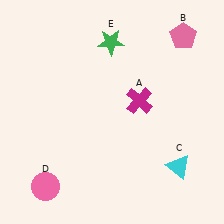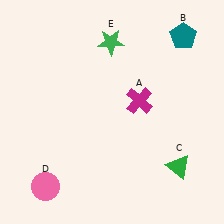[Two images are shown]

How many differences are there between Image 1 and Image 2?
There are 2 differences between the two images.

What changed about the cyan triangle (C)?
In Image 1, C is cyan. In Image 2, it changed to green.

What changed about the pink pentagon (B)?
In Image 1, B is pink. In Image 2, it changed to teal.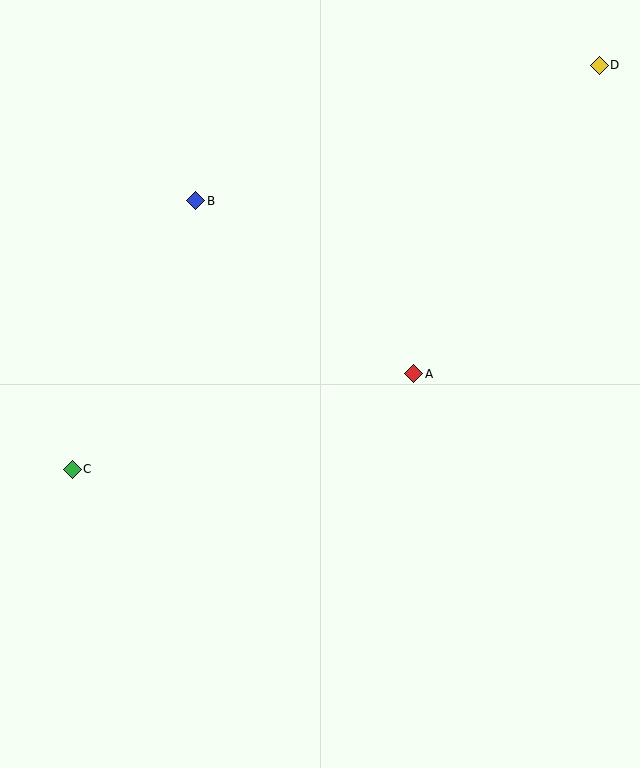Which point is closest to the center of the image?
Point A at (414, 374) is closest to the center.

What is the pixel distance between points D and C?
The distance between D and C is 664 pixels.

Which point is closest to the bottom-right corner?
Point A is closest to the bottom-right corner.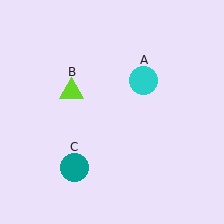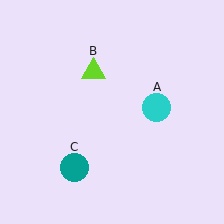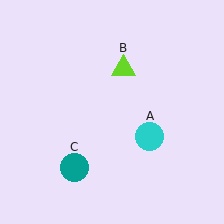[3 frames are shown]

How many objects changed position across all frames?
2 objects changed position: cyan circle (object A), lime triangle (object B).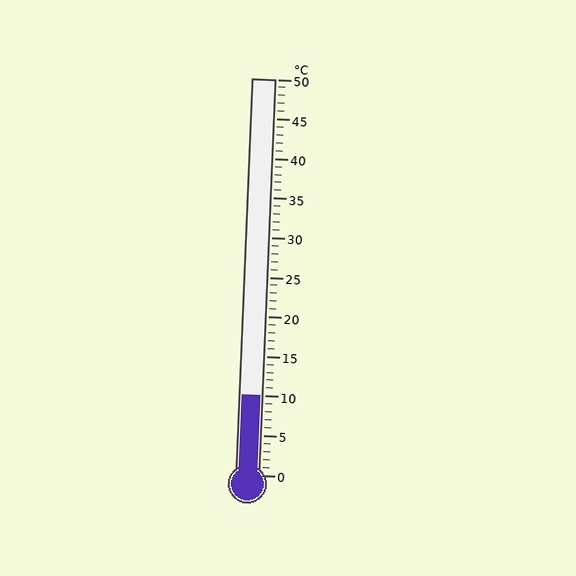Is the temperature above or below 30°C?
The temperature is below 30°C.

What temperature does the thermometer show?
The thermometer shows approximately 10°C.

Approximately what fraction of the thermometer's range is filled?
The thermometer is filled to approximately 20% of its range.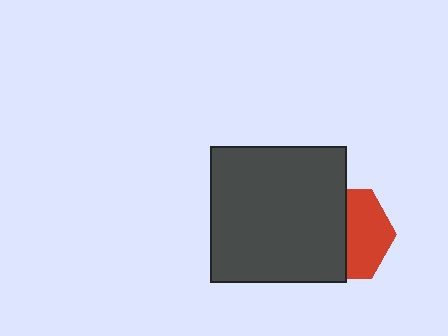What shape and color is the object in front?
The object in front is a dark gray square.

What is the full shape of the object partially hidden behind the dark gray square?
The partially hidden object is a red hexagon.